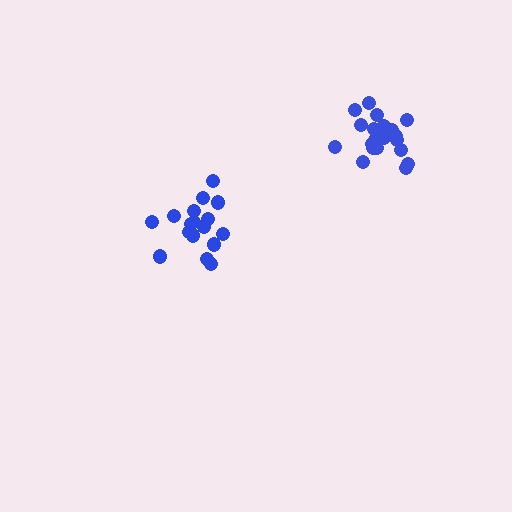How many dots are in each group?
Group 1: 18 dots, Group 2: 21 dots (39 total).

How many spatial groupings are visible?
There are 2 spatial groupings.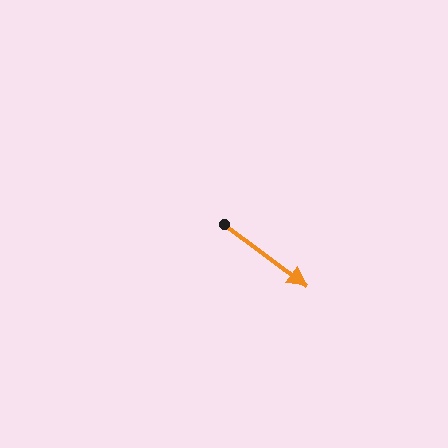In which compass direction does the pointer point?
Southeast.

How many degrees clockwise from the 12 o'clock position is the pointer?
Approximately 127 degrees.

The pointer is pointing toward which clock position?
Roughly 4 o'clock.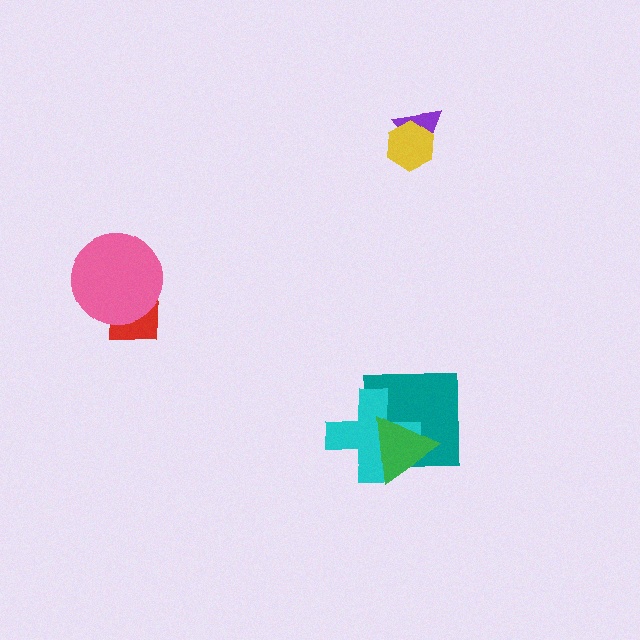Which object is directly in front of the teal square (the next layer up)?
The cyan cross is directly in front of the teal square.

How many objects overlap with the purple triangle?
1 object overlaps with the purple triangle.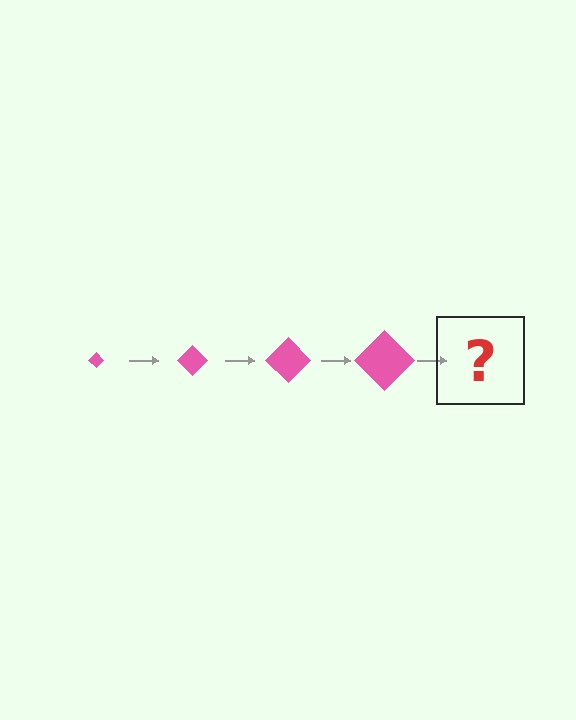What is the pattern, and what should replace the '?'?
The pattern is that the diamond gets progressively larger each step. The '?' should be a pink diamond, larger than the previous one.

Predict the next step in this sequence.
The next step is a pink diamond, larger than the previous one.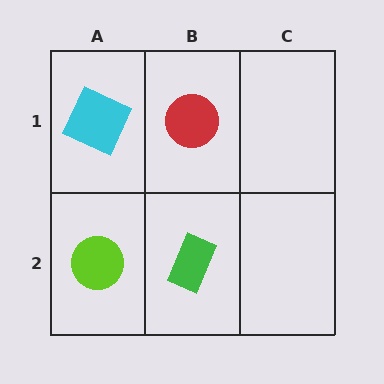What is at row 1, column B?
A red circle.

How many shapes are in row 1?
2 shapes.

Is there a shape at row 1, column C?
No, that cell is empty.